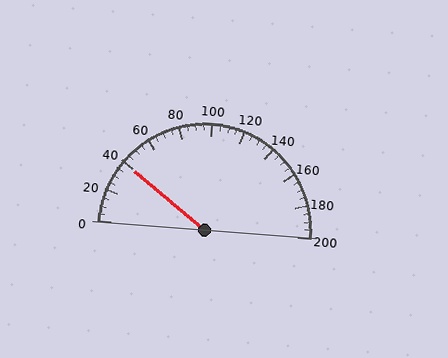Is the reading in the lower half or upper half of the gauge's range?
The reading is in the lower half of the range (0 to 200).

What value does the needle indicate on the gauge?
The needle indicates approximately 40.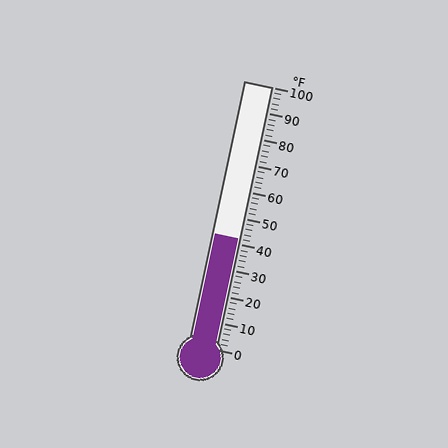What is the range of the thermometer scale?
The thermometer scale ranges from 0°F to 100°F.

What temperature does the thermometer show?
The thermometer shows approximately 42°F.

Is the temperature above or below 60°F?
The temperature is below 60°F.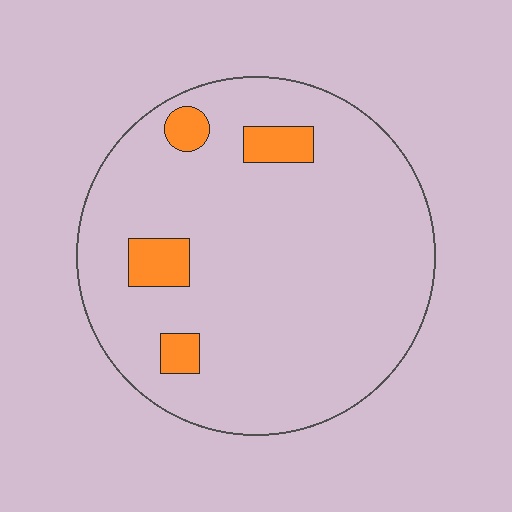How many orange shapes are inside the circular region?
4.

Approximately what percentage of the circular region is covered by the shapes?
Approximately 10%.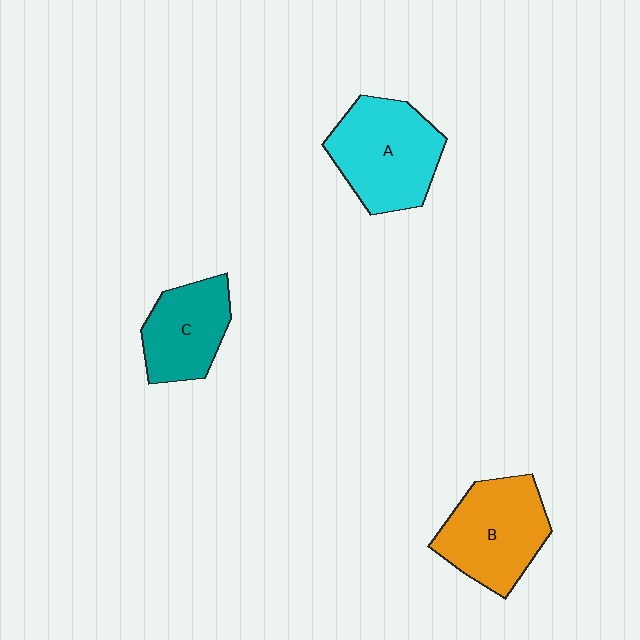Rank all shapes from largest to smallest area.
From largest to smallest: A (cyan), B (orange), C (teal).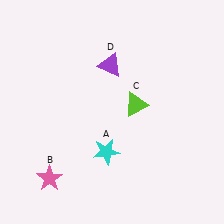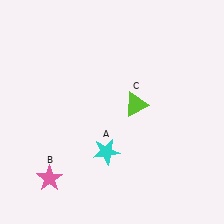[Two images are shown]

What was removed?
The purple triangle (D) was removed in Image 2.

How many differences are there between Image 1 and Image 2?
There is 1 difference between the two images.